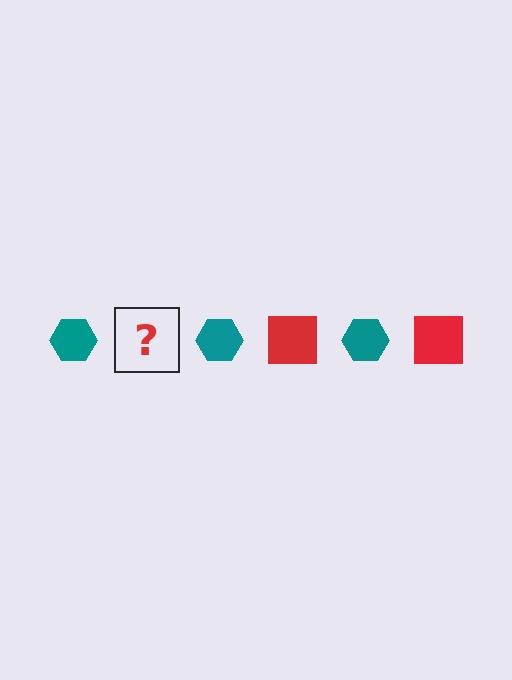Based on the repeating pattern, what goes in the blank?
The blank should be a red square.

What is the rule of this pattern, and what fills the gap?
The rule is that the pattern alternates between teal hexagon and red square. The gap should be filled with a red square.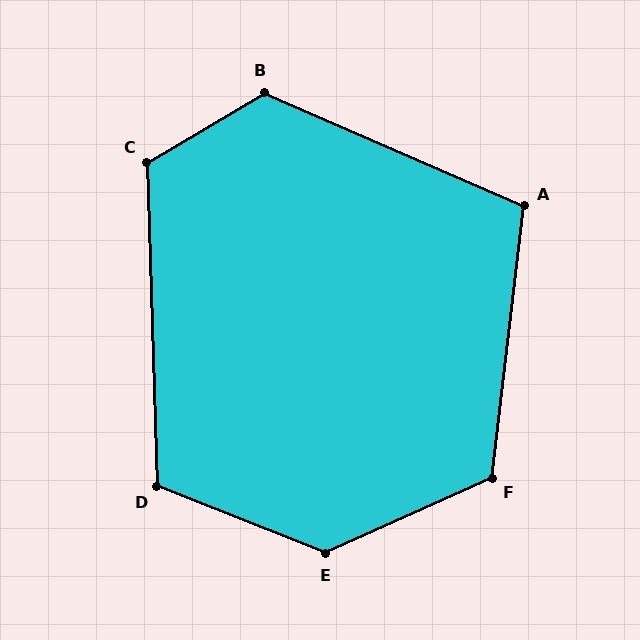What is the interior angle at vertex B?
Approximately 126 degrees (obtuse).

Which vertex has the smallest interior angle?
A, at approximately 107 degrees.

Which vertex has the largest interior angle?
E, at approximately 134 degrees.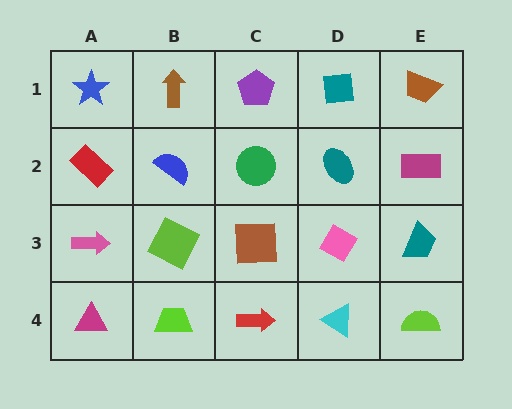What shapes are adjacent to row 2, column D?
A teal square (row 1, column D), a pink diamond (row 3, column D), a green circle (row 2, column C), a magenta rectangle (row 2, column E).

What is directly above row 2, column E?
A brown trapezoid.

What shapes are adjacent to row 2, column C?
A purple pentagon (row 1, column C), a brown square (row 3, column C), a blue semicircle (row 2, column B), a teal ellipse (row 2, column D).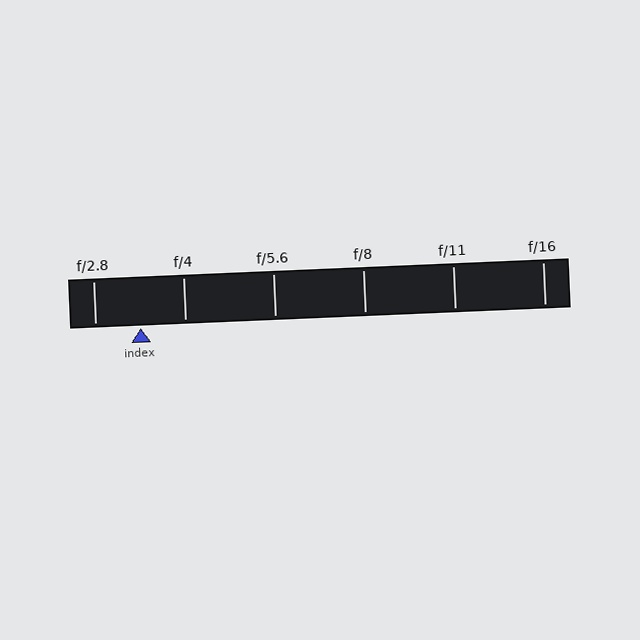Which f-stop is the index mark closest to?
The index mark is closest to f/4.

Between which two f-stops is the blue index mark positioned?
The index mark is between f/2.8 and f/4.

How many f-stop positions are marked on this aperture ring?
There are 6 f-stop positions marked.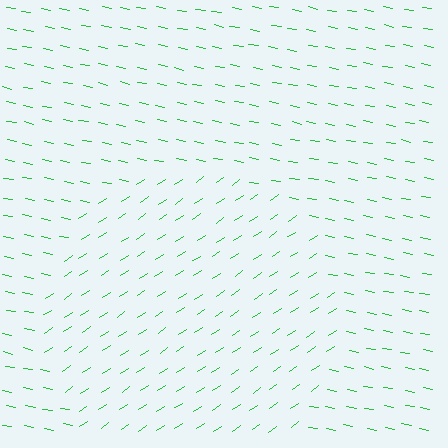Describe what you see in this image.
The image is filled with small green line segments. A circle region in the image has lines oriented differently from the surrounding lines, creating a visible texture boundary.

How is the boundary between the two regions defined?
The boundary is defined purely by a change in line orientation (approximately 45 degrees difference). All lines are the same color and thickness.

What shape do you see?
I see a circle.